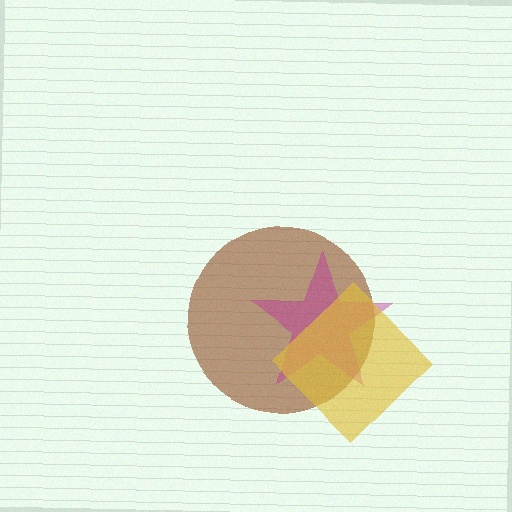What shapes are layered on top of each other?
The layered shapes are: a brown circle, a magenta star, a yellow diamond.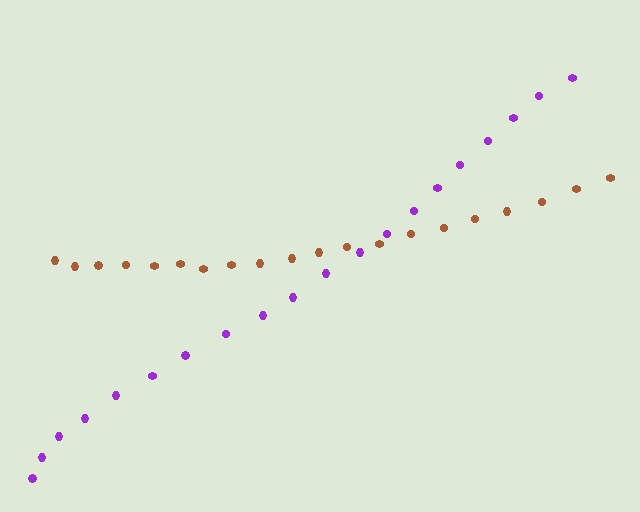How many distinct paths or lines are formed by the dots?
There are 2 distinct paths.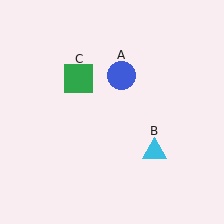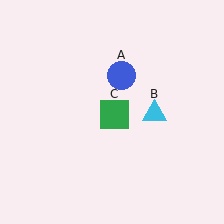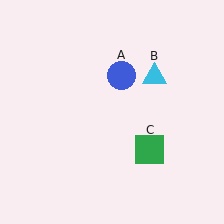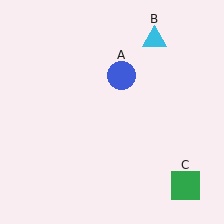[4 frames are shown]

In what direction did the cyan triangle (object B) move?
The cyan triangle (object B) moved up.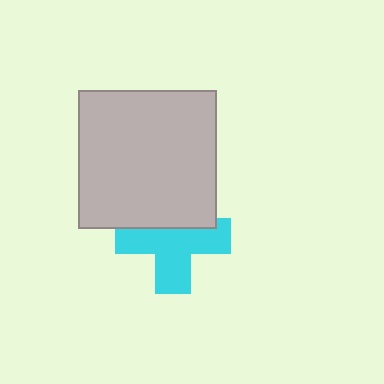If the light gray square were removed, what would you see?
You would see the complete cyan cross.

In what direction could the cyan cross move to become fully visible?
The cyan cross could move down. That would shift it out from behind the light gray square entirely.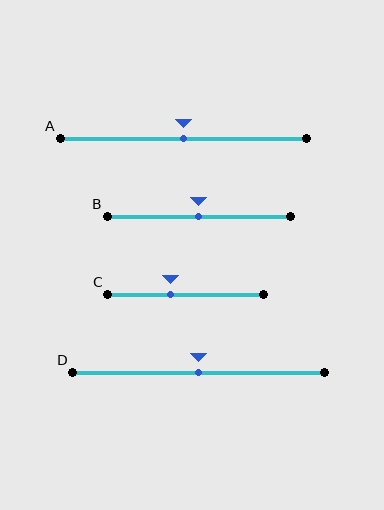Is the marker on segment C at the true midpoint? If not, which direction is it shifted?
No, the marker on segment C is shifted to the left by about 10% of the segment length.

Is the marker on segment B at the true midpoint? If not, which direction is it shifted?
Yes, the marker on segment B is at the true midpoint.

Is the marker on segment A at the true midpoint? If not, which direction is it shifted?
Yes, the marker on segment A is at the true midpoint.